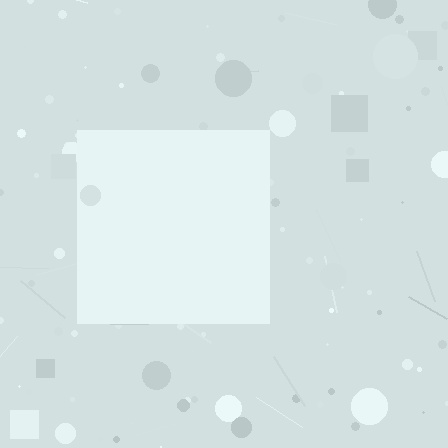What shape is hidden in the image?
A square is hidden in the image.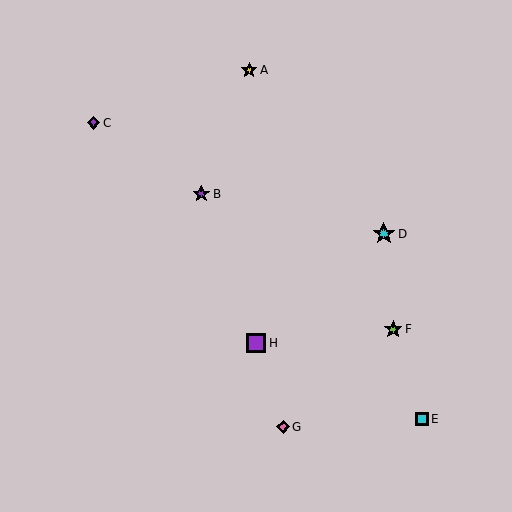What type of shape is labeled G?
Shape G is a pink diamond.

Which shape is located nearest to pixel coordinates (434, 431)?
The cyan square (labeled E) at (422, 419) is nearest to that location.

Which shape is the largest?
The cyan star (labeled D) is the largest.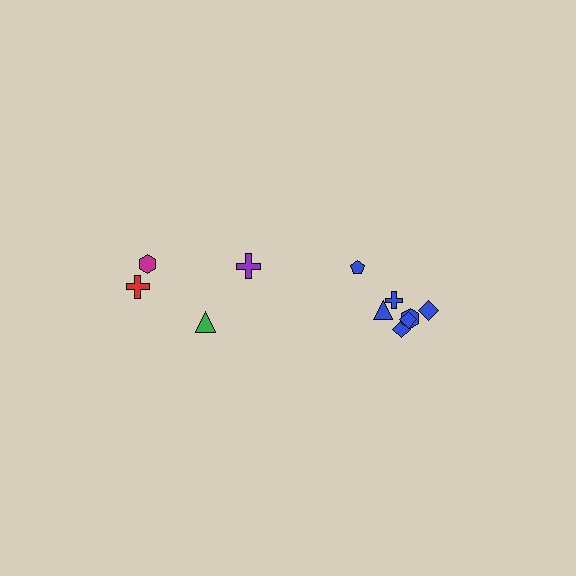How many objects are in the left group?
There are 4 objects.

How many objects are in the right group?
There are 7 objects.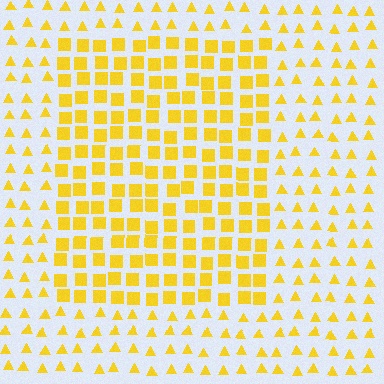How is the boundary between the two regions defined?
The boundary is defined by a change in element shape: squares inside vs. triangles outside. All elements share the same color and spacing.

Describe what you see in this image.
The image is filled with small yellow elements arranged in a uniform grid. A rectangle-shaped region contains squares, while the surrounding area contains triangles. The boundary is defined purely by the change in element shape.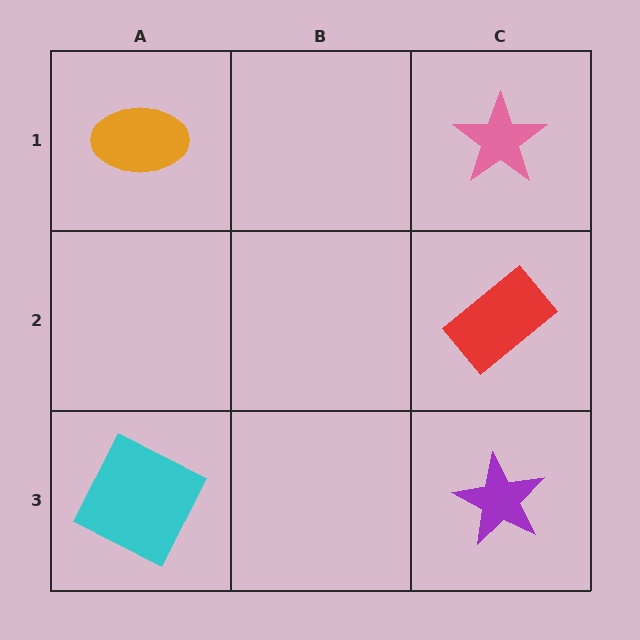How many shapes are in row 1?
2 shapes.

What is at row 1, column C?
A pink star.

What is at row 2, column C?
A red rectangle.